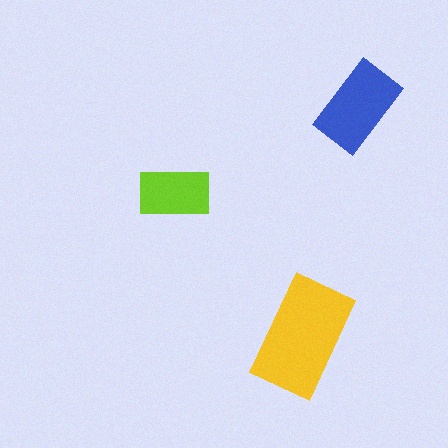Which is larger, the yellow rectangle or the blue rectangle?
The yellow one.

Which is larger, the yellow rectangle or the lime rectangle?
The yellow one.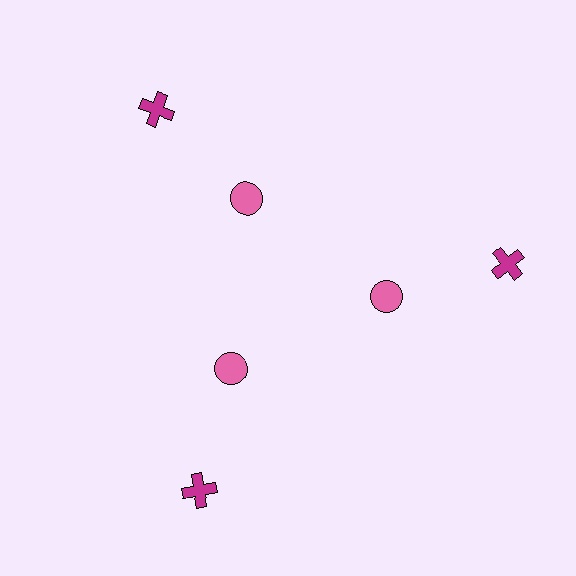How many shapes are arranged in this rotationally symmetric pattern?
There are 6 shapes, arranged in 3 groups of 2.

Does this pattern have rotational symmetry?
Yes, this pattern has 3-fold rotational symmetry. It looks the same after rotating 120 degrees around the center.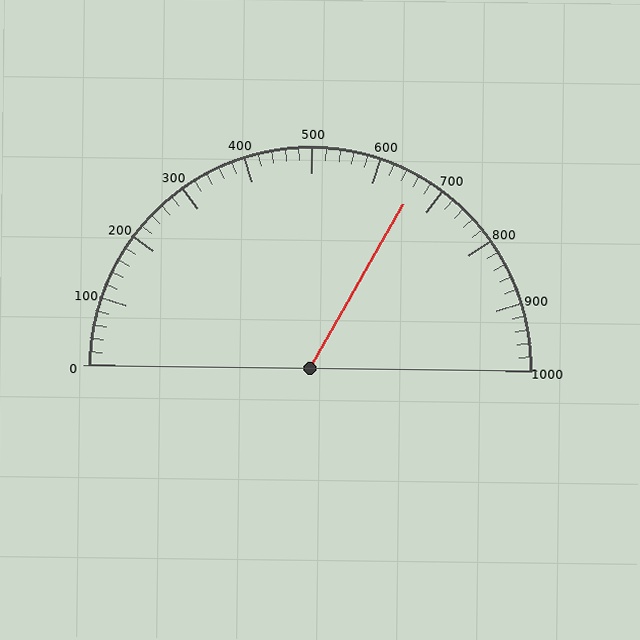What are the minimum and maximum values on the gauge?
The gauge ranges from 0 to 1000.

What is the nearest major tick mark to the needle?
The nearest major tick mark is 700.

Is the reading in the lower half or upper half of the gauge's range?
The reading is in the upper half of the range (0 to 1000).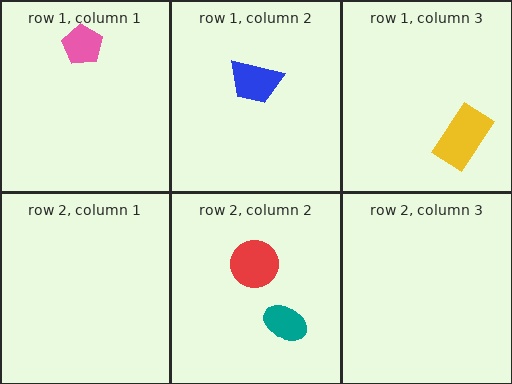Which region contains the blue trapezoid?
The row 1, column 2 region.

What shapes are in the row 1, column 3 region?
The yellow rectangle.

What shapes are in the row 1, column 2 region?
The blue trapezoid.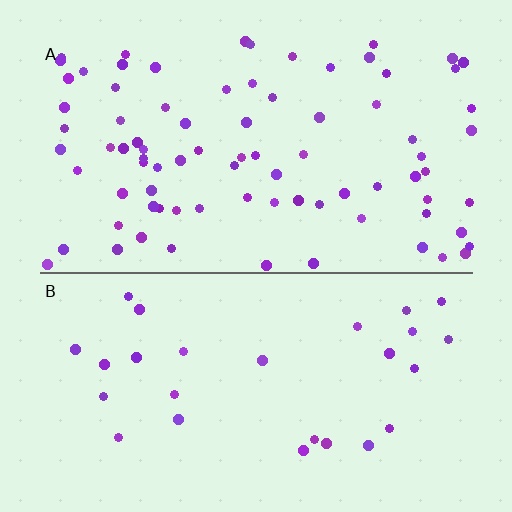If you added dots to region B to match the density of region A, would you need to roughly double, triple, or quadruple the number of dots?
Approximately triple.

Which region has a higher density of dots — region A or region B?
A (the top).